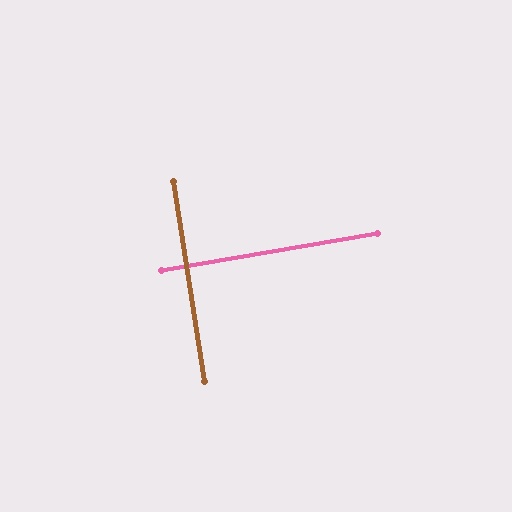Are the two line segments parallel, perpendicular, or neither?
Perpendicular — they meet at approximately 89°.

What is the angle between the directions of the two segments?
Approximately 89 degrees.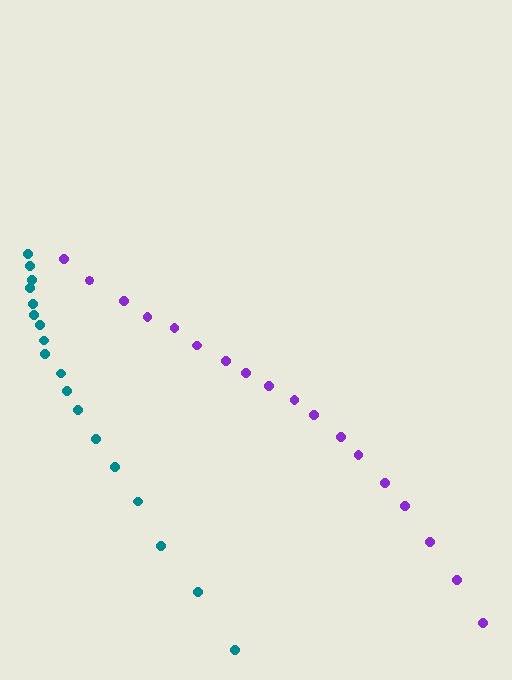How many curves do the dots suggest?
There are 2 distinct paths.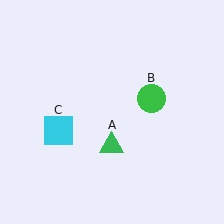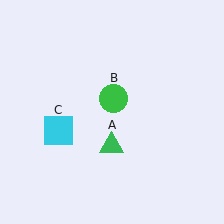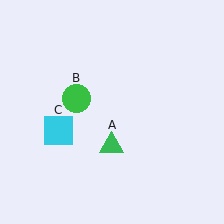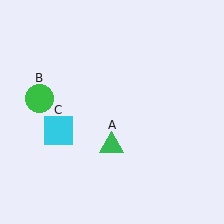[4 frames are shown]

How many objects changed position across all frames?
1 object changed position: green circle (object B).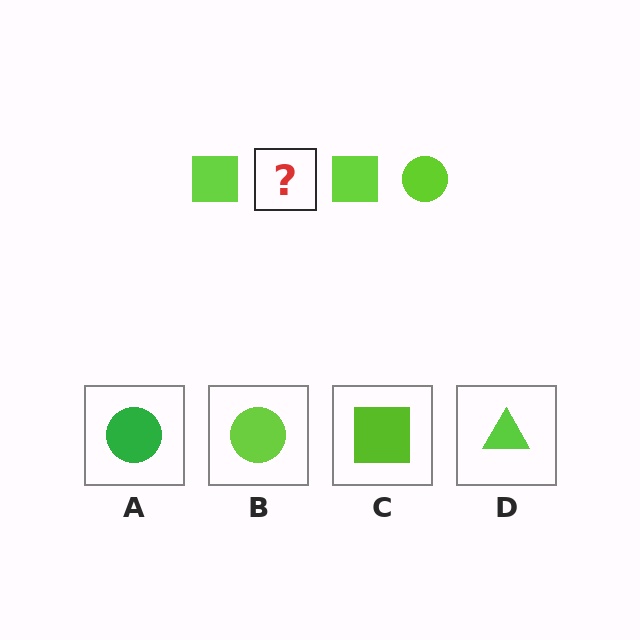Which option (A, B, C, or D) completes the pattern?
B.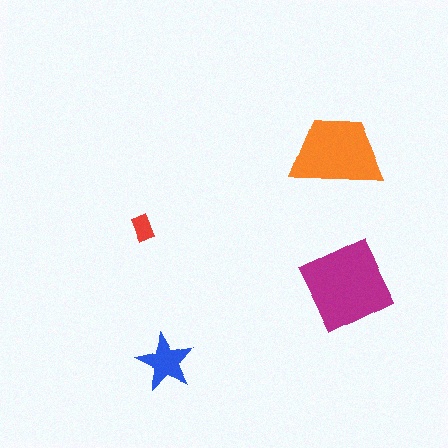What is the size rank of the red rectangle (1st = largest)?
4th.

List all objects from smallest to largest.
The red rectangle, the blue star, the orange trapezoid, the magenta square.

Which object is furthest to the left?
The red rectangle is leftmost.